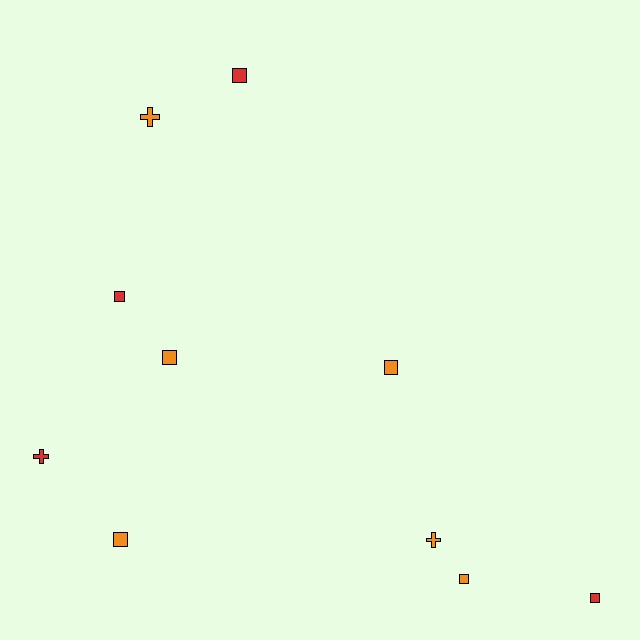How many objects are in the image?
There are 10 objects.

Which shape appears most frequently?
Square, with 7 objects.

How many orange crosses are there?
There are 2 orange crosses.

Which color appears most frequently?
Orange, with 6 objects.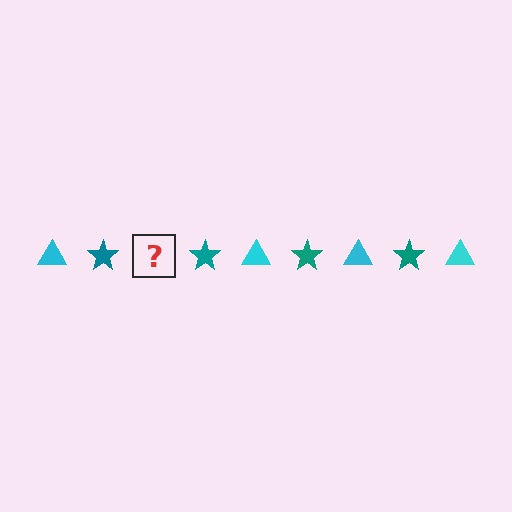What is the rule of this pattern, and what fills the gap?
The rule is that the pattern alternates between cyan triangle and teal star. The gap should be filled with a cyan triangle.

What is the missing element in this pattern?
The missing element is a cyan triangle.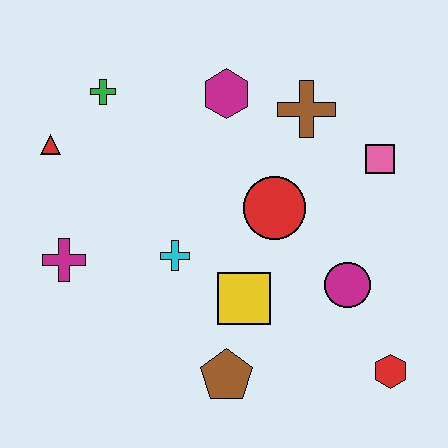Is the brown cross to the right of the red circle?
Yes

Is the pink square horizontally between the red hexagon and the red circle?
Yes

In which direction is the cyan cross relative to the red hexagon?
The cyan cross is to the left of the red hexagon.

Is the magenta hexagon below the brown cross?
No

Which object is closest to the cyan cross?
The yellow square is closest to the cyan cross.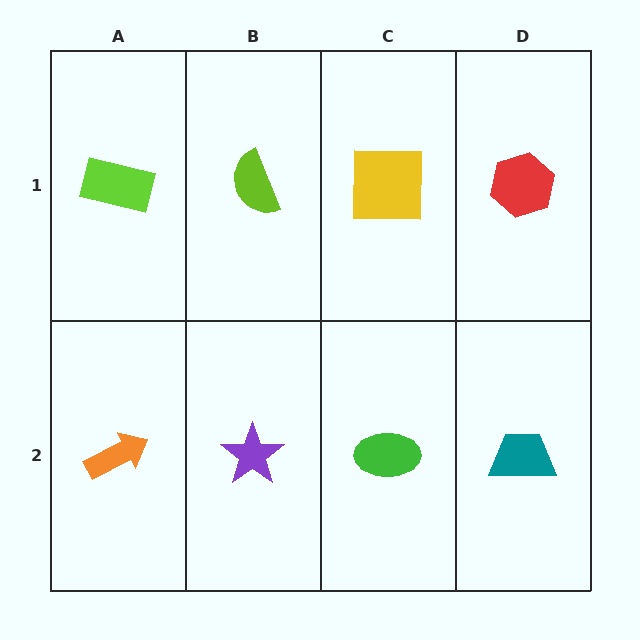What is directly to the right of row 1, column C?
A red hexagon.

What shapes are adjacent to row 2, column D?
A red hexagon (row 1, column D), a green ellipse (row 2, column C).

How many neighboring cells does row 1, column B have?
3.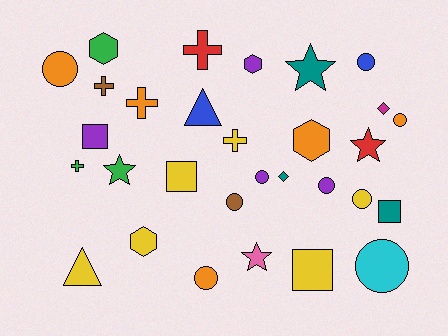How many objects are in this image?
There are 30 objects.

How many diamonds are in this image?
There are 2 diamonds.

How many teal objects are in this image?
There are 3 teal objects.